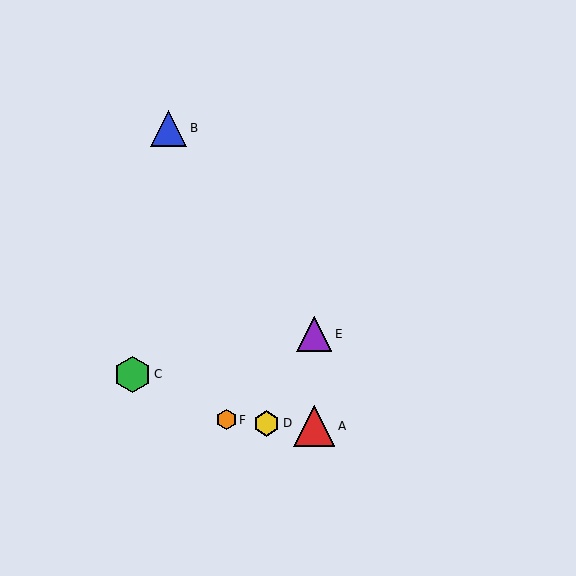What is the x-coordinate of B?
Object B is at x≈169.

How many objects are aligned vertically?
2 objects (A, E) are aligned vertically.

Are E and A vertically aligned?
Yes, both are at x≈314.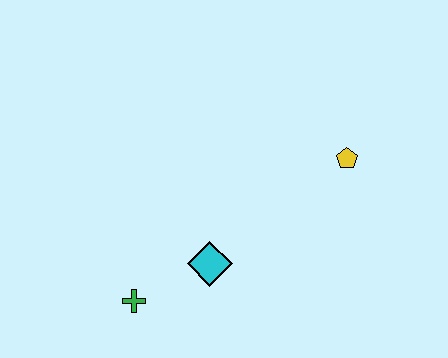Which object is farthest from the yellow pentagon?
The green cross is farthest from the yellow pentagon.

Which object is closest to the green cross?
The cyan diamond is closest to the green cross.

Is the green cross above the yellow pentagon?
No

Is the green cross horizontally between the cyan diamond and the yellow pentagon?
No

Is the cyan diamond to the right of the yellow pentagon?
No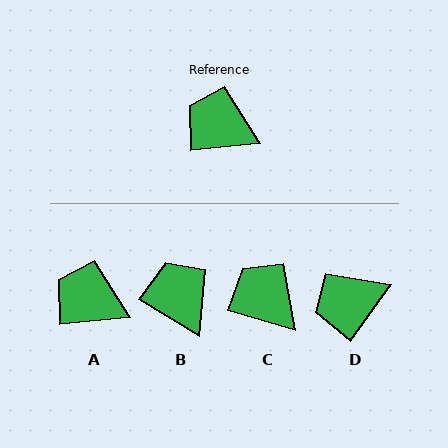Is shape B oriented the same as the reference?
No, it is off by about 37 degrees.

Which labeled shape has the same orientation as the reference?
A.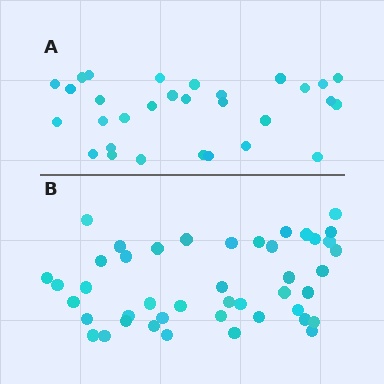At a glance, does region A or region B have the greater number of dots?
Region B (the bottom region) has more dots.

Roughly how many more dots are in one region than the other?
Region B has approximately 15 more dots than region A.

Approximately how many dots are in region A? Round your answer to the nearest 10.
About 30 dots.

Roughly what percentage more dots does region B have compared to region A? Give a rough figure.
About 45% more.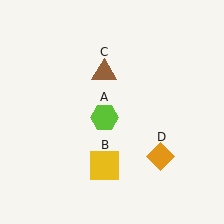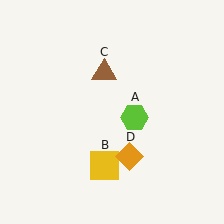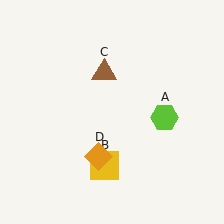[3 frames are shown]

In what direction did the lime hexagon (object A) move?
The lime hexagon (object A) moved right.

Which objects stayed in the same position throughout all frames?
Yellow square (object B) and brown triangle (object C) remained stationary.